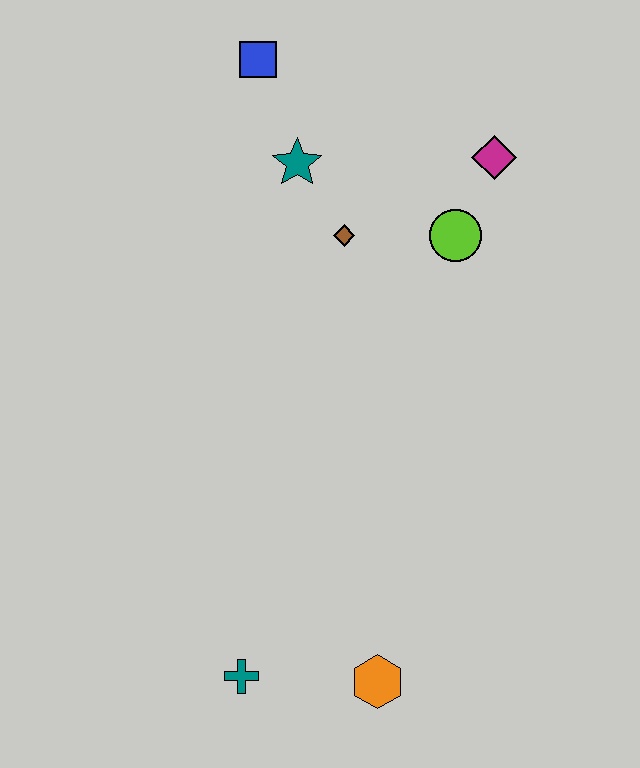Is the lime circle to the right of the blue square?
Yes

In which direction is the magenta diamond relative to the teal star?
The magenta diamond is to the right of the teal star.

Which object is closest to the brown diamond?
The teal star is closest to the brown diamond.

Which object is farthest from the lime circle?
The teal cross is farthest from the lime circle.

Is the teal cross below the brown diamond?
Yes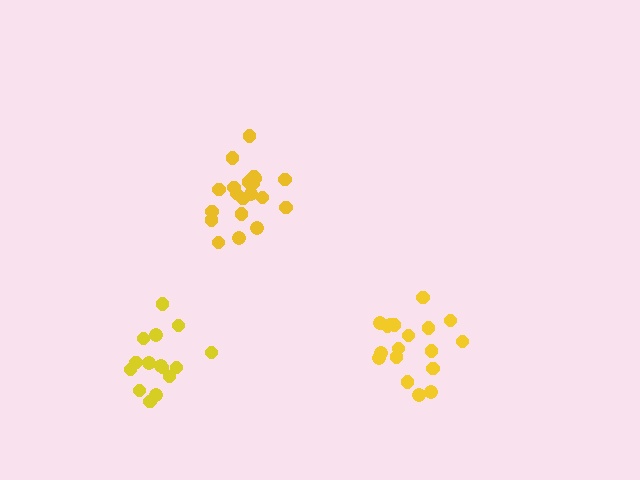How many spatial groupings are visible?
There are 3 spatial groupings.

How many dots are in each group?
Group 1: 18 dots, Group 2: 15 dots, Group 3: 20 dots (53 total).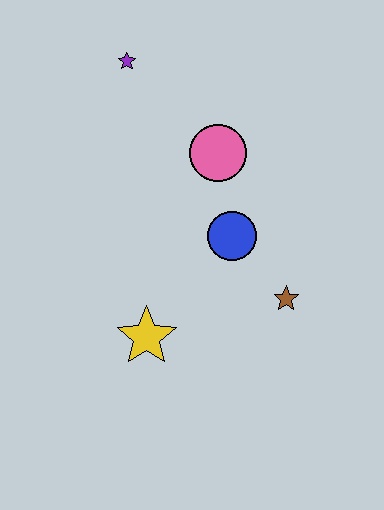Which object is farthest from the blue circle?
The purple star is farthest from the blue circle.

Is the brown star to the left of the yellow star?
No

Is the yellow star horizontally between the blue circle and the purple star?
Yes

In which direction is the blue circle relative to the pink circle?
The blue circle is below the pink circle.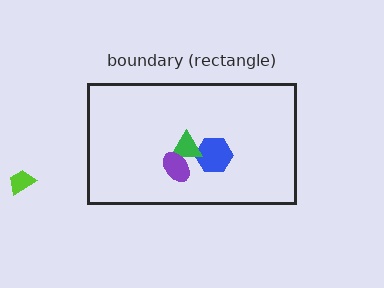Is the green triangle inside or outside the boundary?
Inside.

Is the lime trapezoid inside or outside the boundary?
Outside.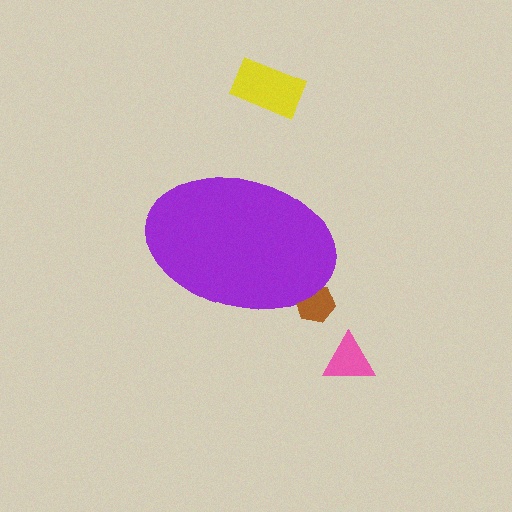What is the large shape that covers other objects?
A purple ellipse.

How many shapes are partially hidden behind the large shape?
1 shape is partially hidden.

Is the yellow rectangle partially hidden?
No, the yellow rectangle is fully visible.